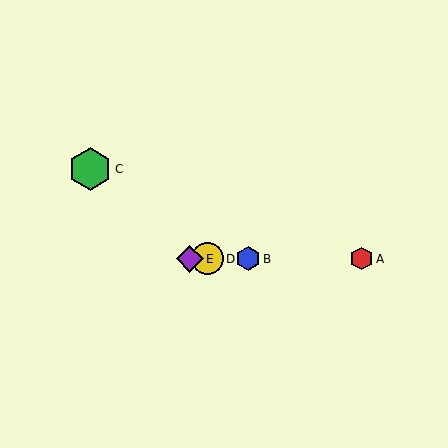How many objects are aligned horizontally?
4 objects (A, B, D, E) are aligned horizontally.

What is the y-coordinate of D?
Object D is at y≈259.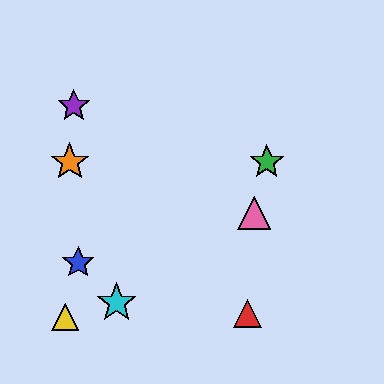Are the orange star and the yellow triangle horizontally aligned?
No, the orange star is at y≈162 and the yellow triangle is at y≈317.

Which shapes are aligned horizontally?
The green star, the orange star are aligned horizontally.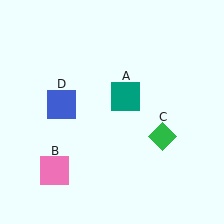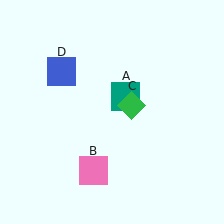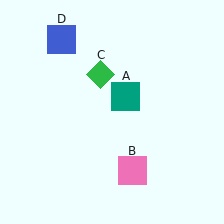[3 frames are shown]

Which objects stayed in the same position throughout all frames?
Teal square (object A) remained stationary.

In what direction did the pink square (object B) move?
The pink square (object B) moved right.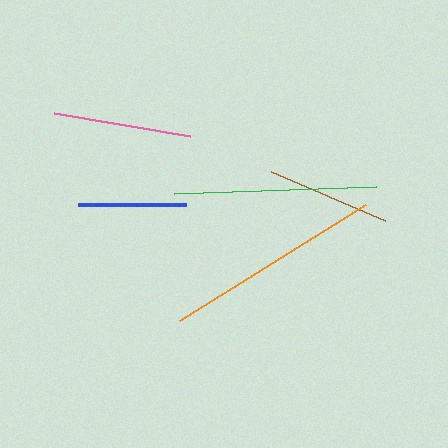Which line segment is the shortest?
The blue line is the shortest at approximately 108 pixels.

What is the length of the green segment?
The green segment is approximately 202 pixels long.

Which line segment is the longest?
The orange line is the longest at approximately 219 pixels.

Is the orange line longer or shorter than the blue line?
The orange line is longer than the blue line.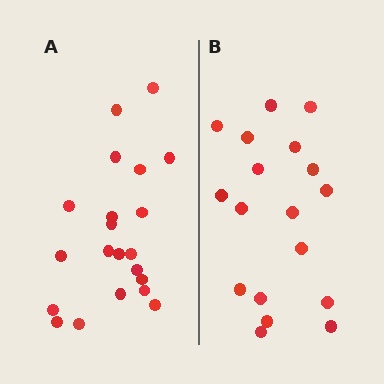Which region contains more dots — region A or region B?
Region A (the left region) has more dots.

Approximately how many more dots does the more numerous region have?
Region A has just a few more — roughly 2 or 3 more dots than region B.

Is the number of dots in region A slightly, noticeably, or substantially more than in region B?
Region A has only slightly more — the two regions are fairly close. The ratio is roughly 1.2 to 1.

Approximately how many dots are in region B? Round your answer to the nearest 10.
About 20 dots. (The exact count is 18, which rounds to 20.)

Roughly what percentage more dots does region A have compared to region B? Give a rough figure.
About 15% more.